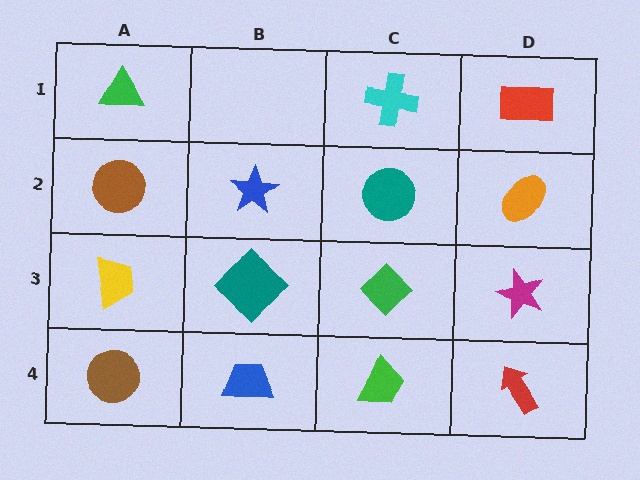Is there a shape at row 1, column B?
No, that cell is empty.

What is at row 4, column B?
A blue trapezoid.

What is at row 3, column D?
A magenta star.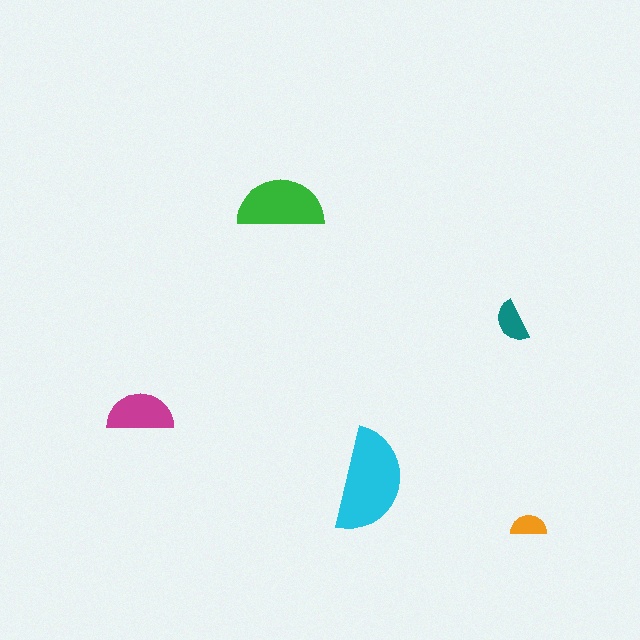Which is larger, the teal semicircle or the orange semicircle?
The teal one.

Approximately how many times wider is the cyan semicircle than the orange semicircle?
About 3 times wider.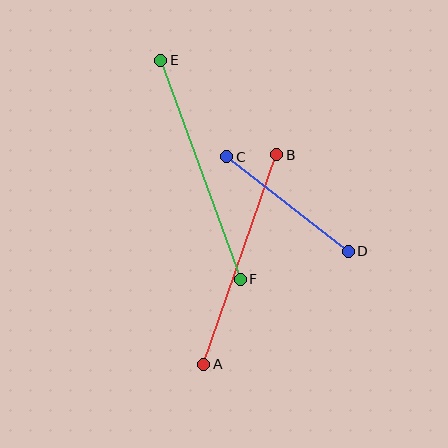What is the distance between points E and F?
The distance is approximately 233 pixels.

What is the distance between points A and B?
The distance is approximately 222 pixels.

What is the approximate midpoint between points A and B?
The midpoint is at approximately (240, 259) pixels.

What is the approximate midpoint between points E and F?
The midpoint is at approximately (200, 170) pixels.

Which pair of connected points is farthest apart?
Points E and F are farthest apart.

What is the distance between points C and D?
The distance is approximately 154 pixels.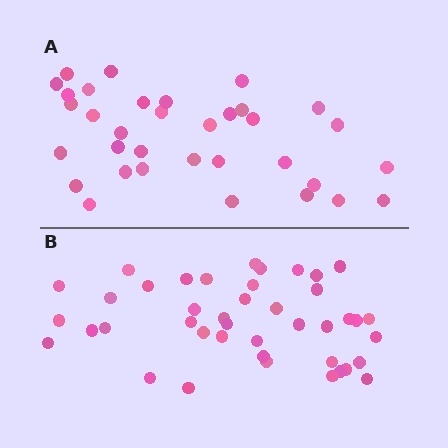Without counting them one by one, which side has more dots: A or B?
Region B (the bottom region) has more dots.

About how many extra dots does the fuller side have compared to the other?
Region B has roughly 8 or so more dots than region A.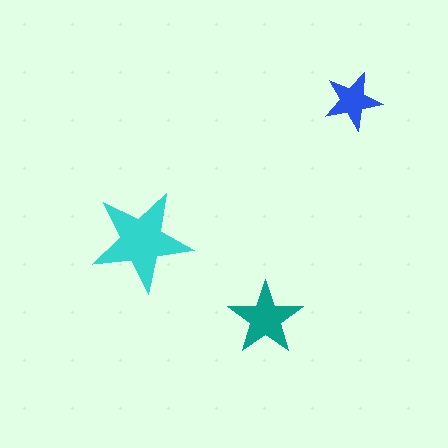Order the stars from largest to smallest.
the cyan one, the teal one, the blue one.